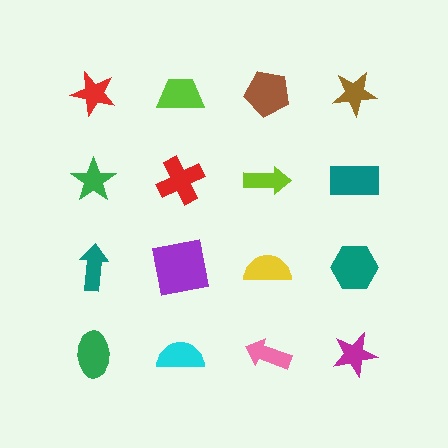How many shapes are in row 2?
4 shapes.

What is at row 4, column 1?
A green ellipse.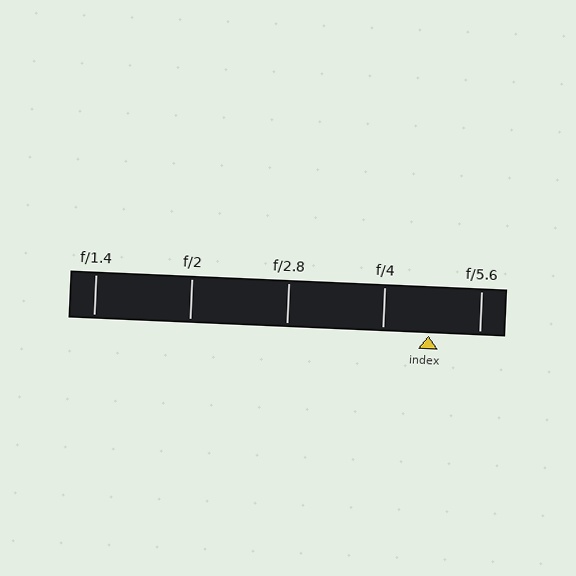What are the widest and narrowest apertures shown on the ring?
The widest aperture shown is f/1.4 and the narrowest is f/5.6.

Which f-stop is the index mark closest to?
The index mark is closest to f/4.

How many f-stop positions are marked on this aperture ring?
There are 5 f-stop positions marked.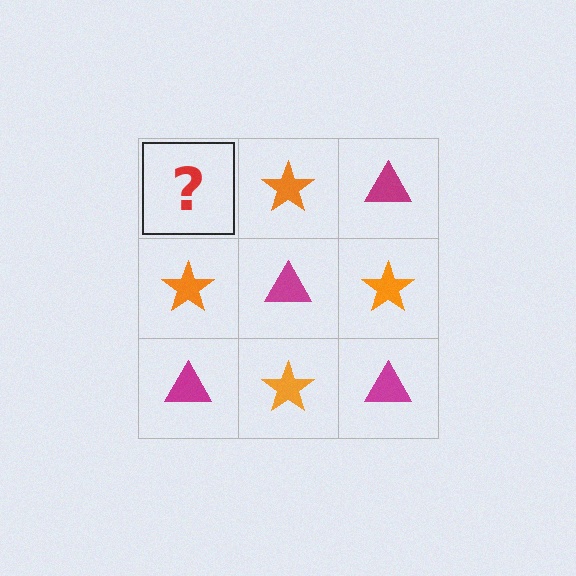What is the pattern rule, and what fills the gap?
The rule is that it alternates magenta triangle and orange star in a checkerboard pattern. The gap should be filled with a magenta triangle.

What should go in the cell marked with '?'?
The missing cell should contain a magenta triangle.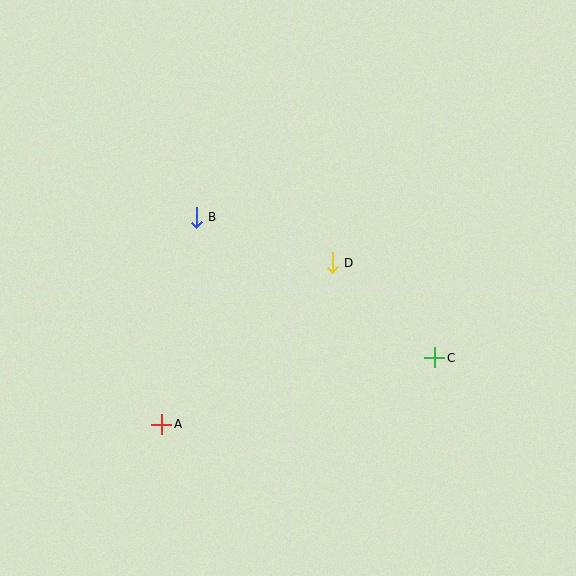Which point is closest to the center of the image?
Point D at (332, 263) is closest to the center.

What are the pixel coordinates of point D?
Point D is at (332, 263).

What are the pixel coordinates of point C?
Point C is at (435, 358).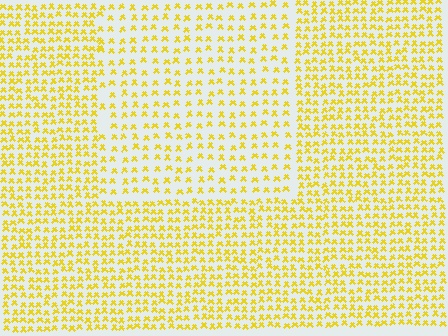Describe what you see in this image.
The image contains small yellow elements arranged at two different densities. A rectangle-shaped region is visible where the elements are less densely packed than the surrounding area.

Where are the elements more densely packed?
The elements are more densely packed outside the rectangle boundary.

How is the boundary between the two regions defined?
The boundary is defined by a change in element density (approximately 1.7x ratio). All elements are the same color, size, and shape.